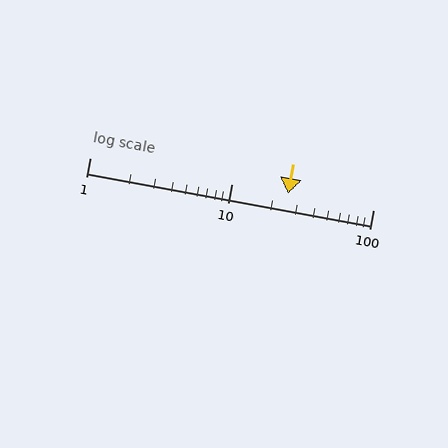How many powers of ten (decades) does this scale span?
The scale spans 2 decades, from 1 to 100.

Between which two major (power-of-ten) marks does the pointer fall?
The pointer is between 10 and 100.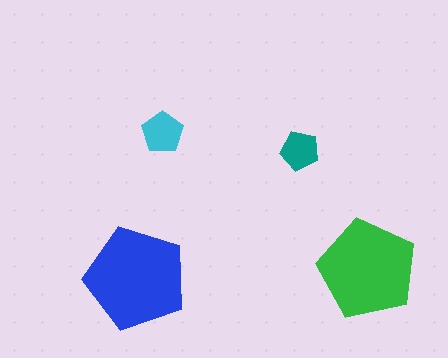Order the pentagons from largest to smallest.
the blue one, the green one, the cyan one, the teal one.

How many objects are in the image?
There are 4 objects in the image.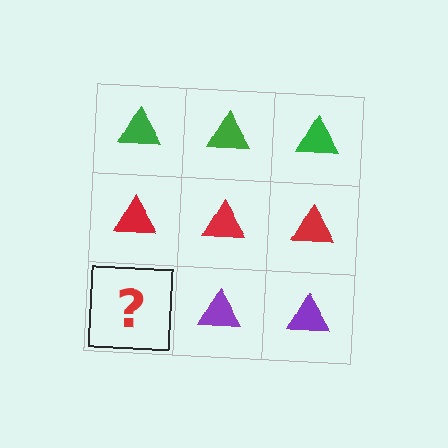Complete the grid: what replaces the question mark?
The question mark should be replaced with a purple triangle.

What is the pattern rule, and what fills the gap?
The rule is that each row has a consistent color. The gap should be filled with a purple triangle.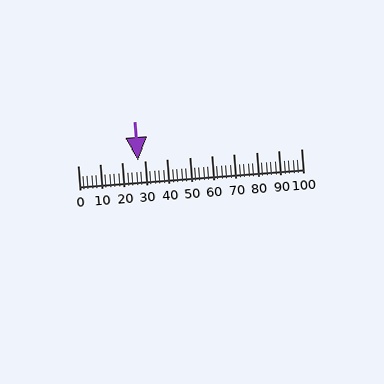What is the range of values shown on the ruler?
The ruler shows values from 0 to 100.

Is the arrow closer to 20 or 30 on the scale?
The arrow is closer to 30.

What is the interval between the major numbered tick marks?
The major tick marks are spaced 10 units apart.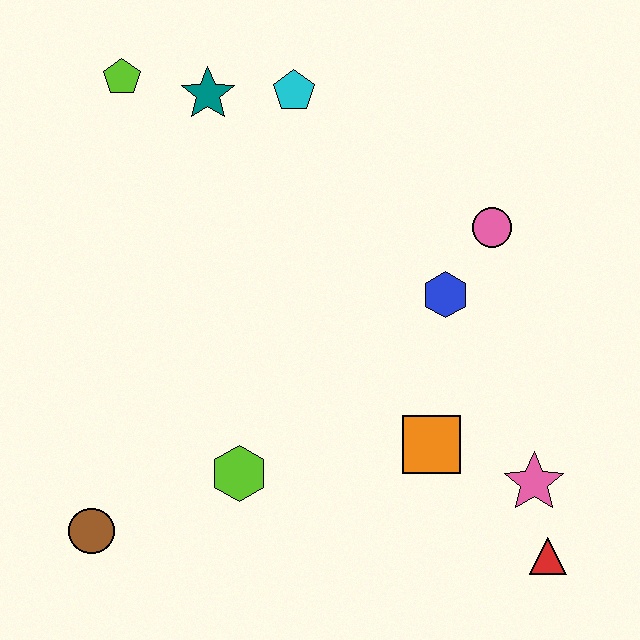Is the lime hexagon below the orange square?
Yes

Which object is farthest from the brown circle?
The pink circle is farthest from the brown circle.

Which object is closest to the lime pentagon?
The teal star is closest to the lime pentagon.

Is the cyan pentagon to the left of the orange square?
Yes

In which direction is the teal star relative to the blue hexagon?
The teal star is to the left of the blue hexagon.